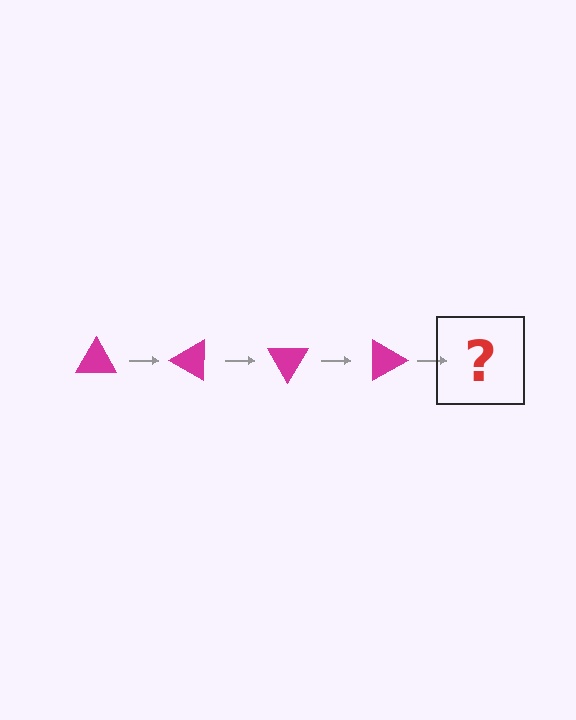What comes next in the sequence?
The next element should be a magenta triangle rotated 120 degrees.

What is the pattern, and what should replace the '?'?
The pattern is that the triangle rotates 30 degrees each step. The '?' should be a magenta triangle rotated 120 degrees.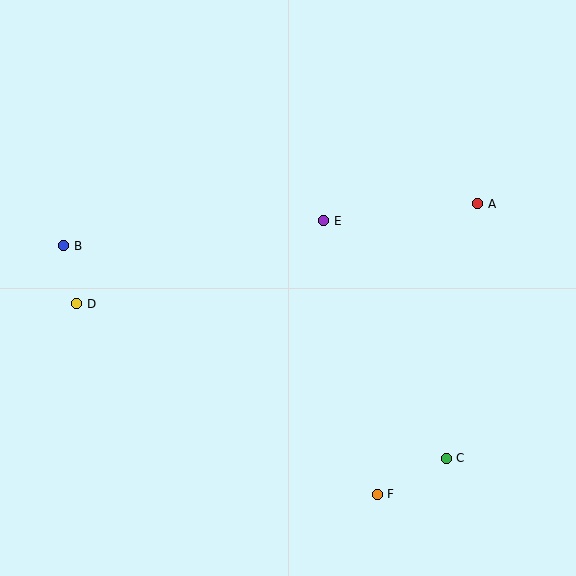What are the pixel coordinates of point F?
Point F is at (377, 494).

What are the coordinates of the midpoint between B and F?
The midpoint between B and F is at (220, 370).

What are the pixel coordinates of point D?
Point D is at (77, 304).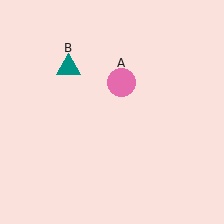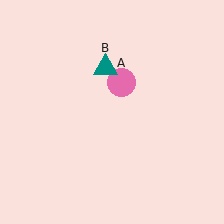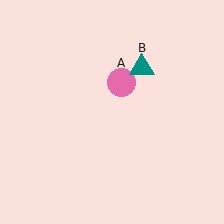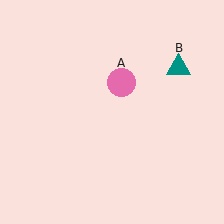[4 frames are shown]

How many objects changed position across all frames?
1 object changed position: teal triangle (object B).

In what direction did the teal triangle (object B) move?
The teal triangle (object B) moved right.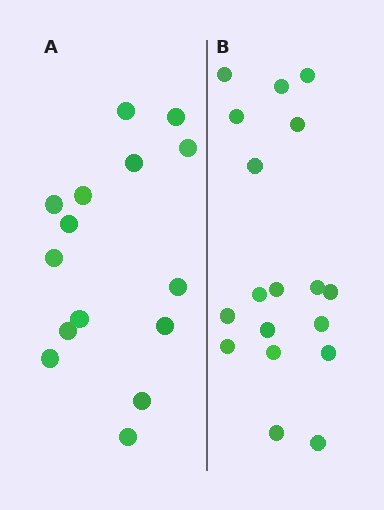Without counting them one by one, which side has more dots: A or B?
Region B (the right region) has more dots.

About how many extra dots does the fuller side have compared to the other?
Region B has just a few more — roughly 2 or 3 more dots than region A.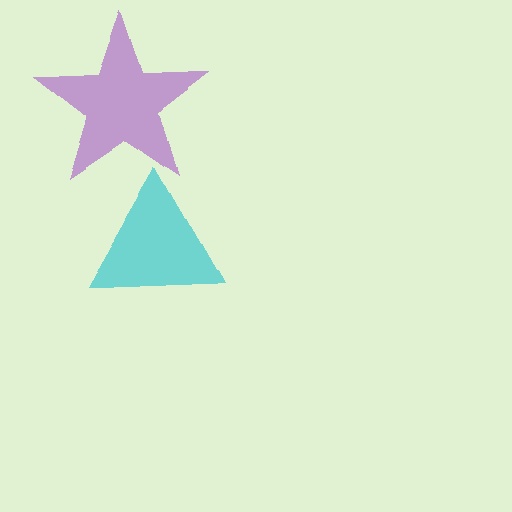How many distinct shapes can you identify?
There are 2 distinct shapes: a purple star, a cyan triangle.